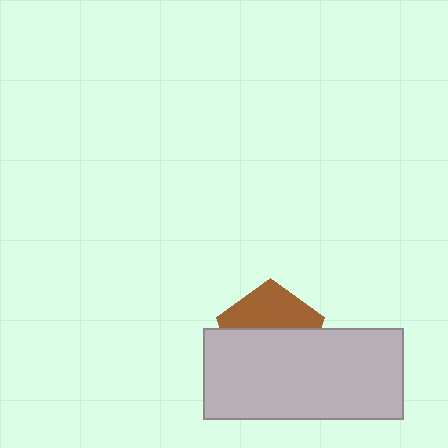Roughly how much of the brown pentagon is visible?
A small part of it is visible (roughly 41%).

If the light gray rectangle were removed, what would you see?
You would see the complete brown pentagon.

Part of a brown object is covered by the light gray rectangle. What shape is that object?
It is a pentagon.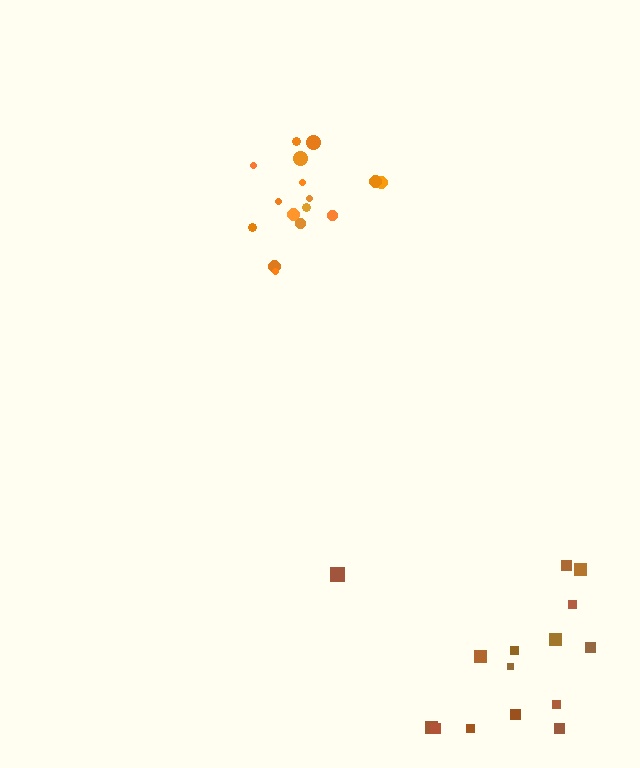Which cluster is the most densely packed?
Orange.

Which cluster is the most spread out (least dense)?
Brown.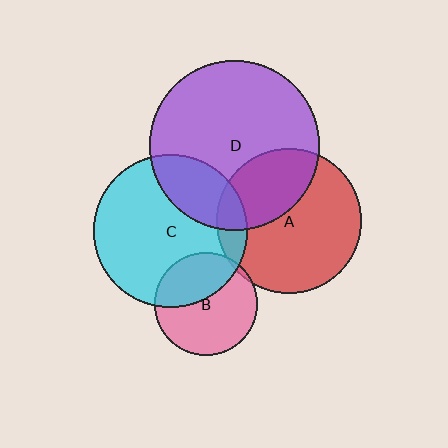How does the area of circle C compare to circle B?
Approximately 2.2 times.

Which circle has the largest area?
Circle D (purple).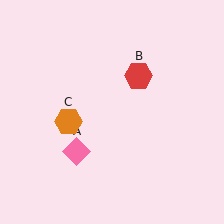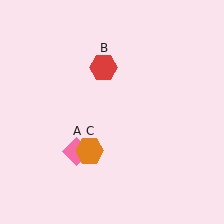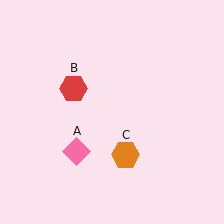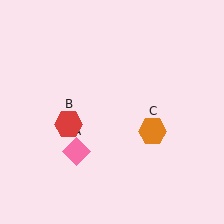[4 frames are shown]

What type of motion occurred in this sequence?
The red hexagon (object B), orange hexagon (object C) rotated counterclockwise around the center of the scene.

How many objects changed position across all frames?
2 objects changed position: red hexagon (object B), orange hexagon (object C).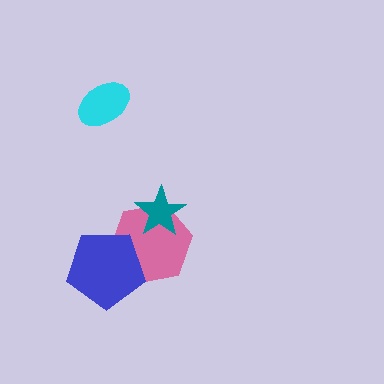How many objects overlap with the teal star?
1 object overlaps with the teal star.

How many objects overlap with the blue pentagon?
1 object overlaps with the blue pentagon.